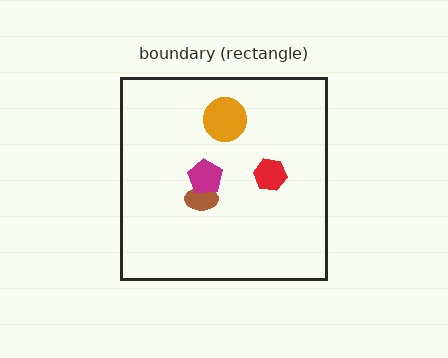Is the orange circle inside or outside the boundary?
Inside.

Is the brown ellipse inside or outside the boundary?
Inside.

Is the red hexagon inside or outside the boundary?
Inside.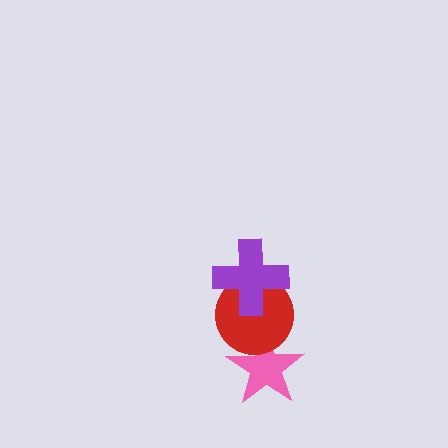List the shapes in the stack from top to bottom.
From top to bottom: the purple cross, the red circle, the pink star.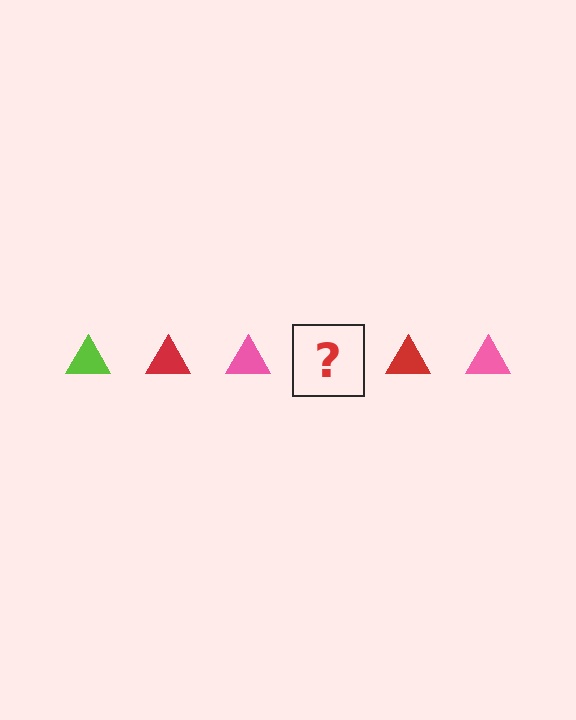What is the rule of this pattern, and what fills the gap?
The rule is that the pattern cycles through lime, red, pink triangles. The gap should be filled with a lime triangle.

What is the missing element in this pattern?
The missing element is a lime triangle.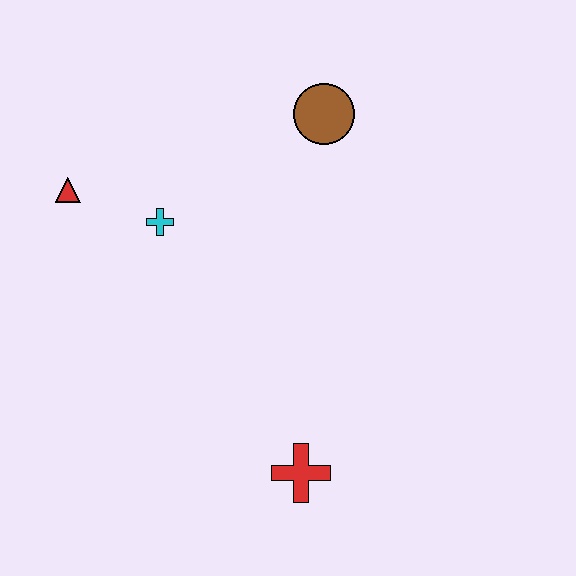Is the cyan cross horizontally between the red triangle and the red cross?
Yes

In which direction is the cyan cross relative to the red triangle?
The cyan cross is to the right of the red triangle.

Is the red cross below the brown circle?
Yes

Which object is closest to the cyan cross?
The red triangle is closest to the cyan cross.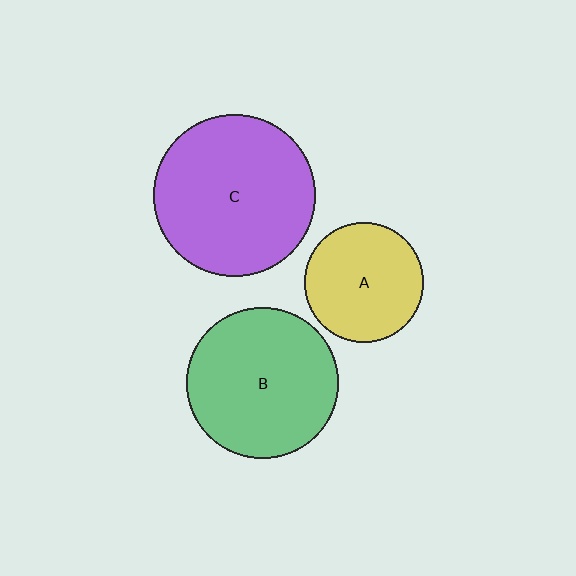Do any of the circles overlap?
No, none of the circles overlap.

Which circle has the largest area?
Circle C (purple).